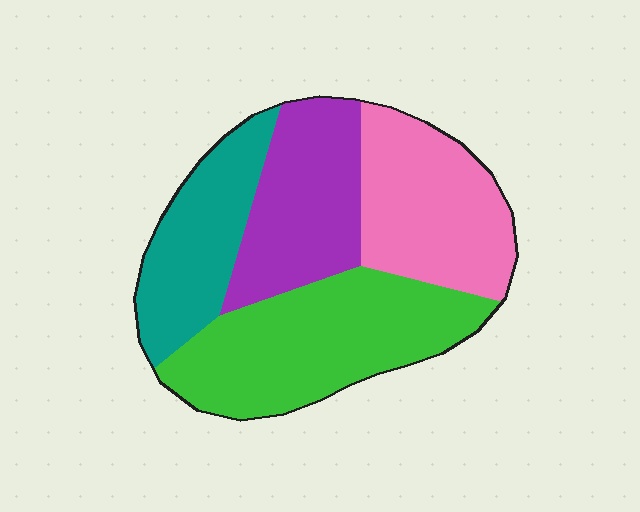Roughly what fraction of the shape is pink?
Pink covers about 25% of the shape.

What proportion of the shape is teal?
Teal covers around 20% of the shape.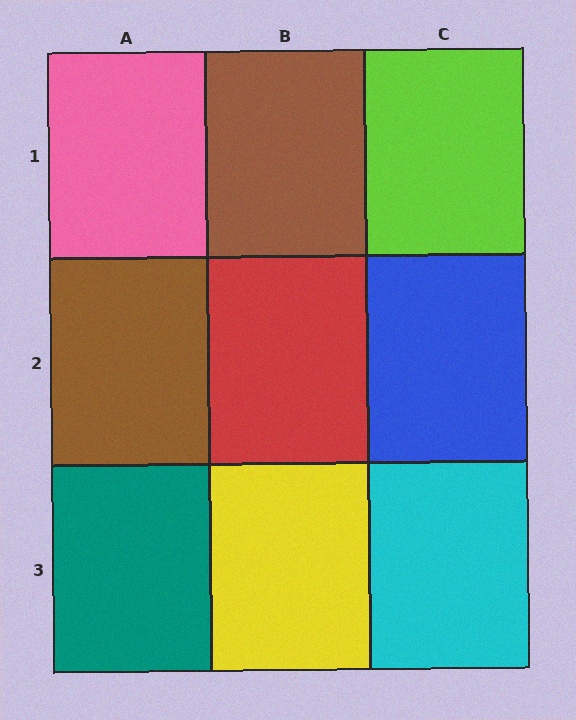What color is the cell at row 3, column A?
Teal.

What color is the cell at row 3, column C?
Cyan.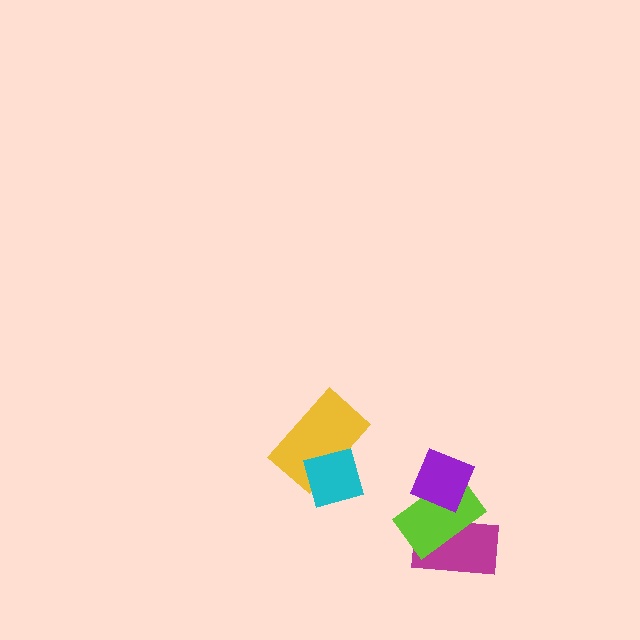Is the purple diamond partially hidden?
No, no other shape covers it.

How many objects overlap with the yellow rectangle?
1 object overlaps with the yellow rectangle.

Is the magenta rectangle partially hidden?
Yes, it is partially covered by another shape.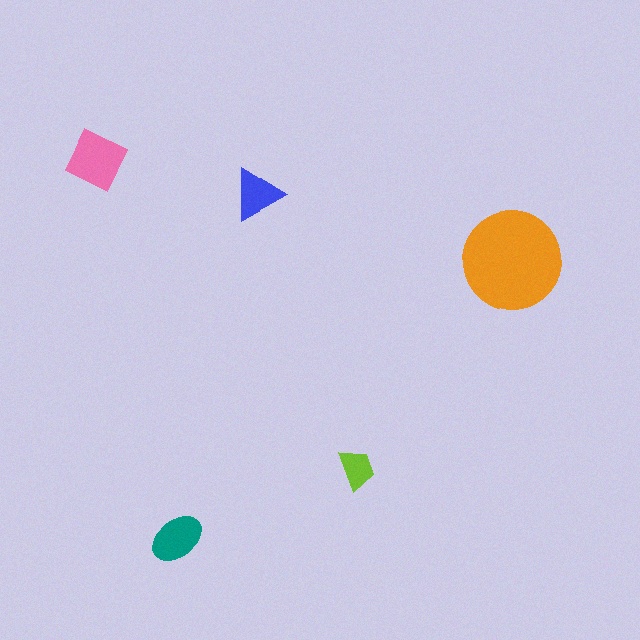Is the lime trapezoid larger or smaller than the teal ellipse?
Smaller.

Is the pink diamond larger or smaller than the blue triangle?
Larger.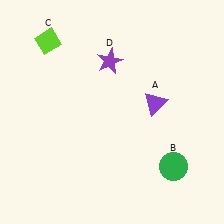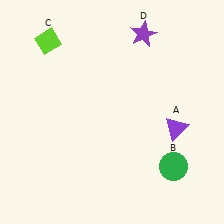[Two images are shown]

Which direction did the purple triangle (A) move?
The purple triangle (A) moved down.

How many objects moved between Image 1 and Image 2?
2 objects moved between the two images.